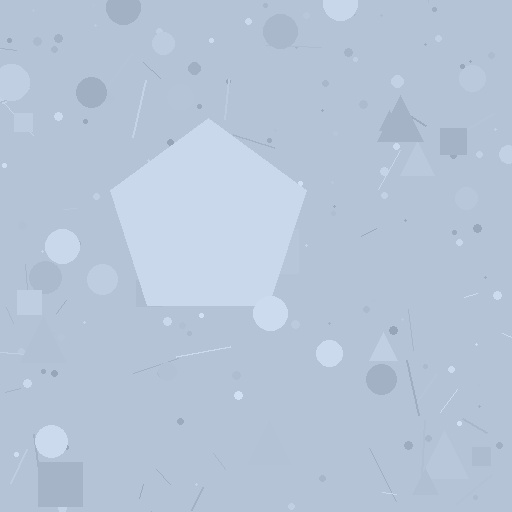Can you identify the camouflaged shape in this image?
The camouflaged shape is a pentagon.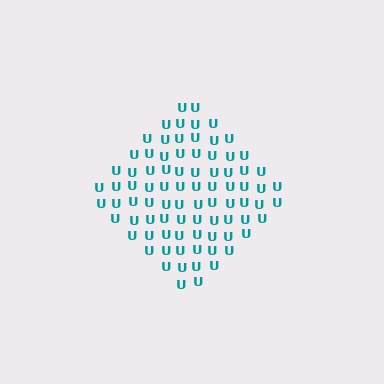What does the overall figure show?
The overall figure shows a diamond.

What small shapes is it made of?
It is made of small letter U's.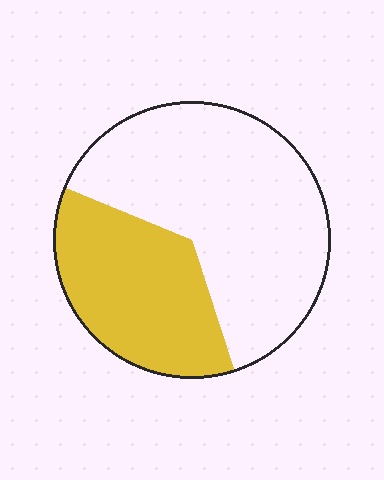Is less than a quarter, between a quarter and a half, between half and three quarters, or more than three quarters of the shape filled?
Between a quarter and a half.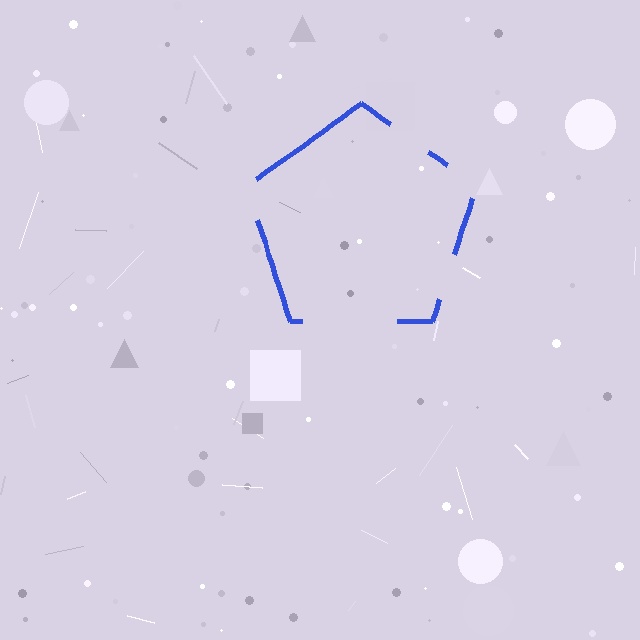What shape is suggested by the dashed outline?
The dashed outline suggests a pentagon.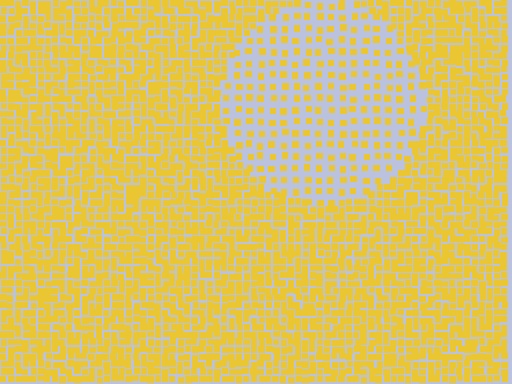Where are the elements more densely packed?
The elements are more densely packed outside the circle boundary.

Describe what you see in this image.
The image contains small yellow elements arranged at two different densities. A circle-shaped region is visible where the elements are less densely packed than the surrounding area.